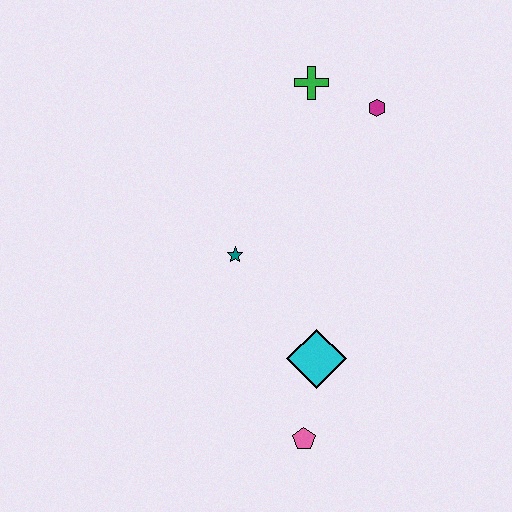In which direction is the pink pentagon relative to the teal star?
The pink pentagon is below the teal star.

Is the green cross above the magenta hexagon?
Yes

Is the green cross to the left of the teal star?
No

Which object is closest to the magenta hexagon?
The green cross is closest to the magenta hexagon.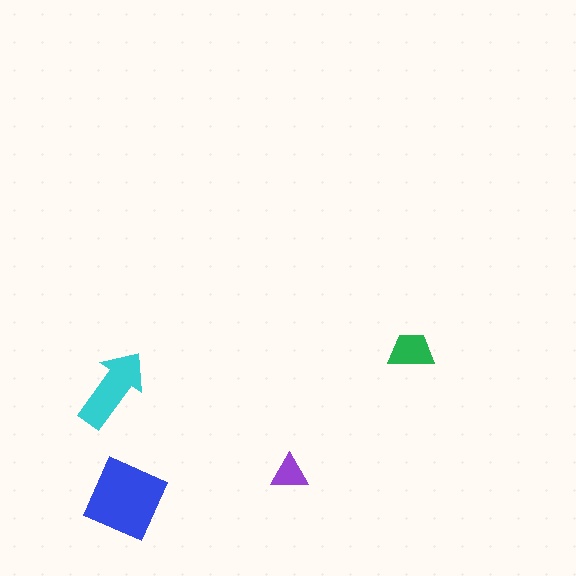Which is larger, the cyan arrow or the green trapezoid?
The cyan arrow.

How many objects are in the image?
There are 4 objects in the image.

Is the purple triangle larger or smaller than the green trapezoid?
Smaller.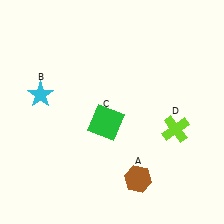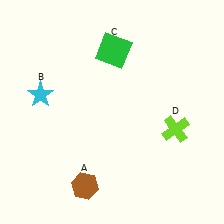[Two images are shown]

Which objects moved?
The objects that moved are: the brown hexagon (A), the green square (C).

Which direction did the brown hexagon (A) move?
The brown hexagon (A) moved left.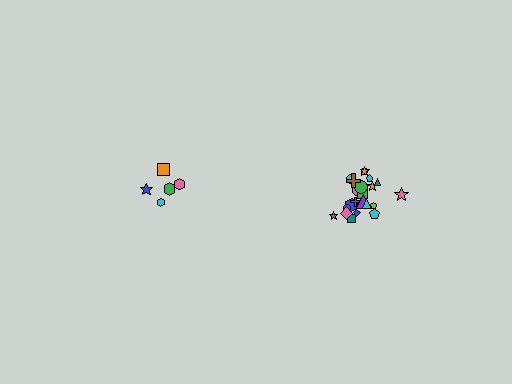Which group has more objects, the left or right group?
The right group.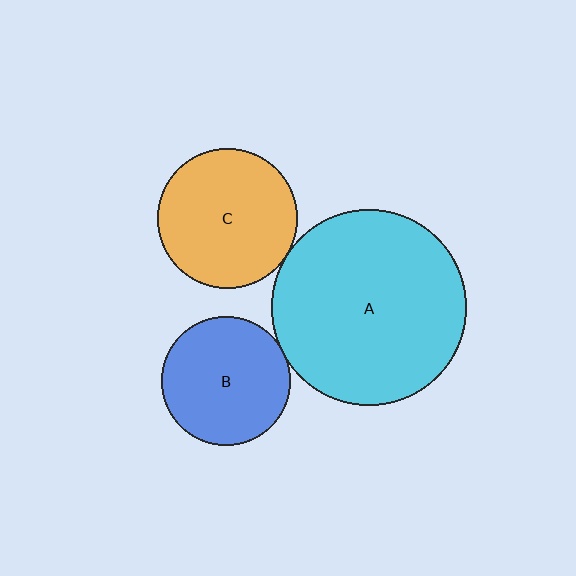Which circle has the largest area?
Circle A (cyan).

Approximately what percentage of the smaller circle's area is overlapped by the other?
Approximately 5%.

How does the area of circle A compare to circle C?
Approximately 2.0 times.